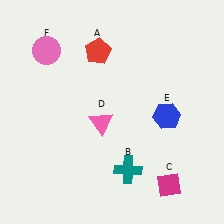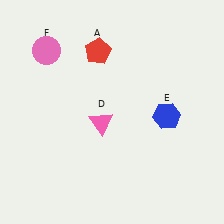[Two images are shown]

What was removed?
The magenta diamond (C), the teal cross (B) were removed in Image 2.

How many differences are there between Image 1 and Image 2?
There are 2 differences between the two images.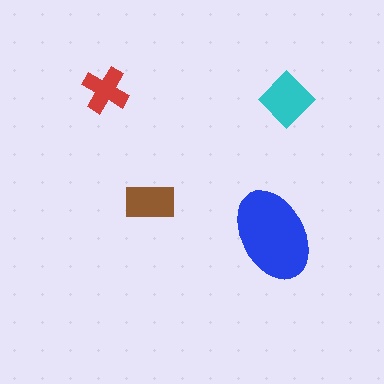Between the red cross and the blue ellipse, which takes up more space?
The blue ellipse.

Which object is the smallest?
The red cross.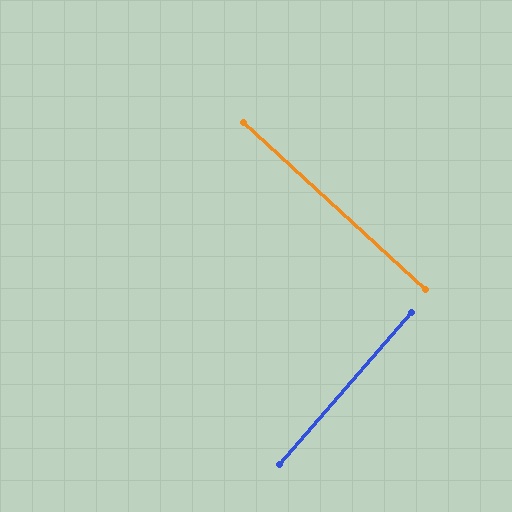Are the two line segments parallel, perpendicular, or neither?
Perpendicular — they meet at approximately 88°.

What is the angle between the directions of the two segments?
Approximately 88 degrees.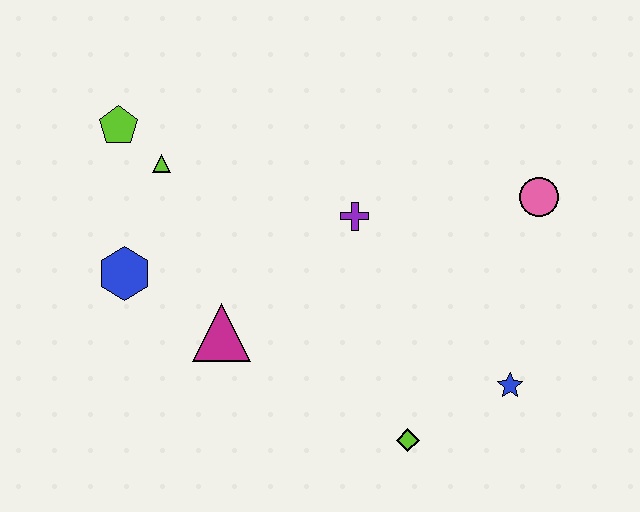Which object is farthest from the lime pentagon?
The blue star is farthest from the lime pentagon.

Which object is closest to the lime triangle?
The lime pentagon is closest to the lime triangle.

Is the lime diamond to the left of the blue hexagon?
No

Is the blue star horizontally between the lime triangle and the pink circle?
Yes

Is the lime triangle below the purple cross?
No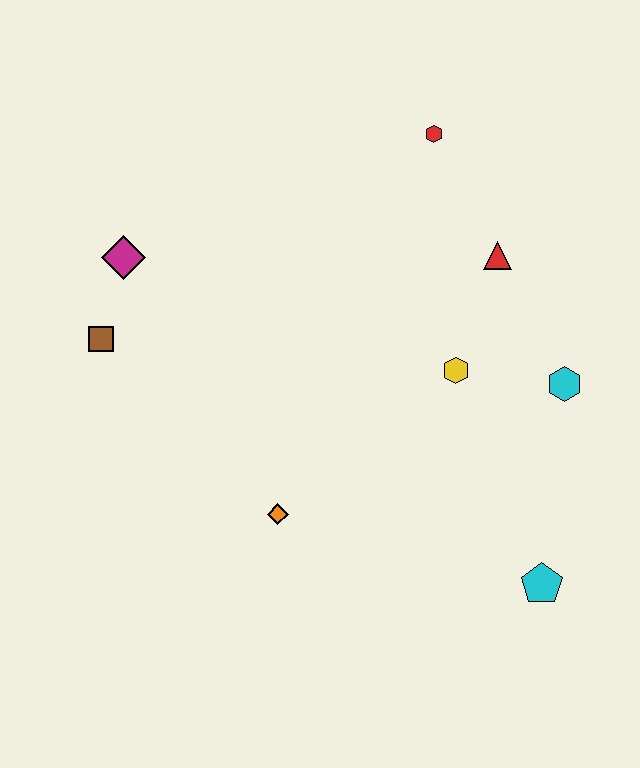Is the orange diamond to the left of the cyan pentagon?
Yes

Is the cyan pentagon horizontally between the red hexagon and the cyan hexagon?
Yes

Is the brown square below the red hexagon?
Yes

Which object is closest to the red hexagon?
The red triangle is closest to the red hexagon.